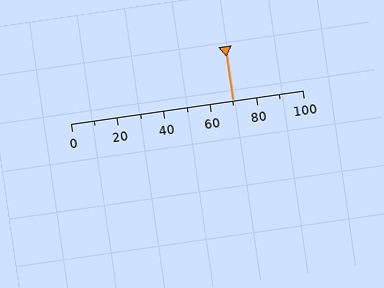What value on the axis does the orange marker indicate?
The marker indicates approximately 70.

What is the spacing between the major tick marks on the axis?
The major ticks are spaced 20 apart.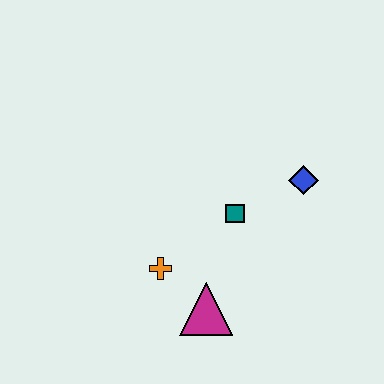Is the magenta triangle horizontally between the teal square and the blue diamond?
No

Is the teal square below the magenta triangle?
No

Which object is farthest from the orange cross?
The blue diamond is farthest from the orange cross.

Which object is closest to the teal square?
The blue diamond is closest to the teal square.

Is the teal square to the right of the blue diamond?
No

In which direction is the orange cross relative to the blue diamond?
The orange cross is to the left of the blue diamond.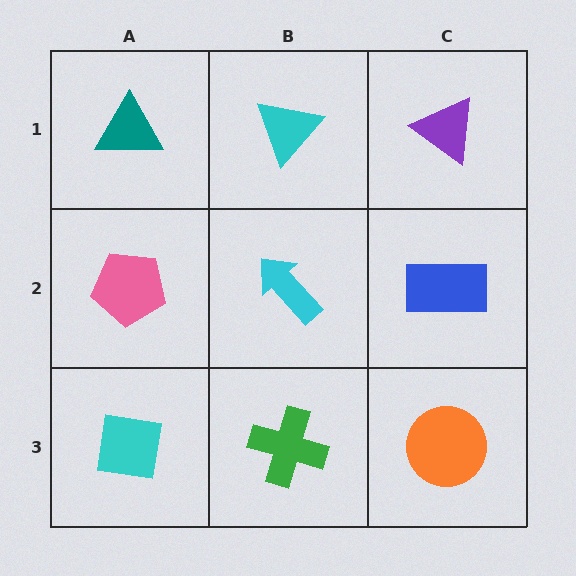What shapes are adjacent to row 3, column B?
A cyan arrow (row 2, column B), a cyan square (row 3, column A), an orange circle (row 3, column C).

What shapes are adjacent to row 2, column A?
A teal triangle (row 1, column A), a cyan square (row 3, column A), a cyan arrow (row 2, column B).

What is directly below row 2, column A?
A cyan square.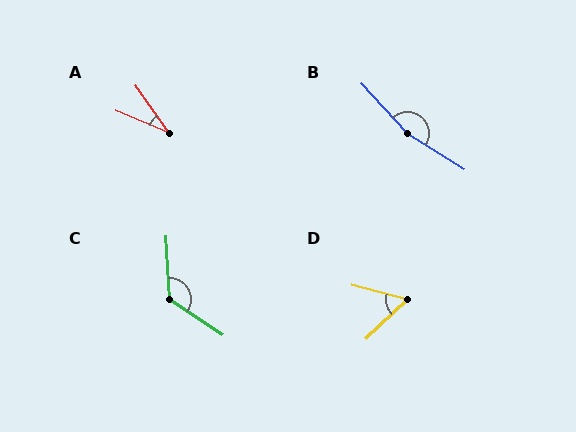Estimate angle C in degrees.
Approximately 127 degrees.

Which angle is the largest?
B, at approximately 165 degrees.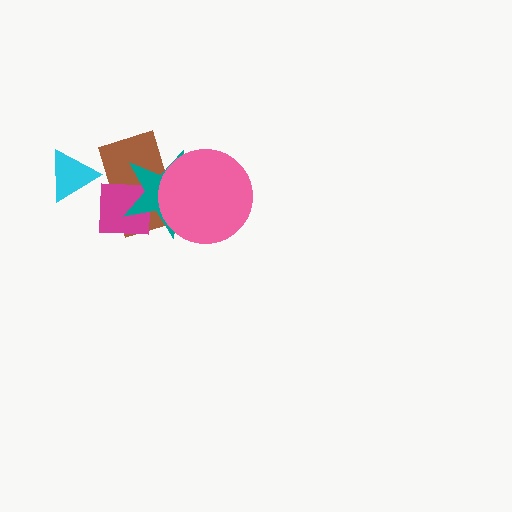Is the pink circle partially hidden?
No, no other shape covers it.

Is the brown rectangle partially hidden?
Yes, it is partially covered by another shape.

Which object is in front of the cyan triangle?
The brown rectangle is in front of the cyan triangle.